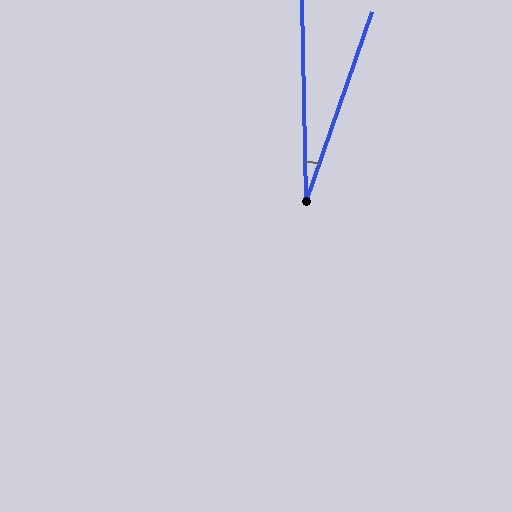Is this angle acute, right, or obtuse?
It is acute.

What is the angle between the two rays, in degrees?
Approximately 20 degrees.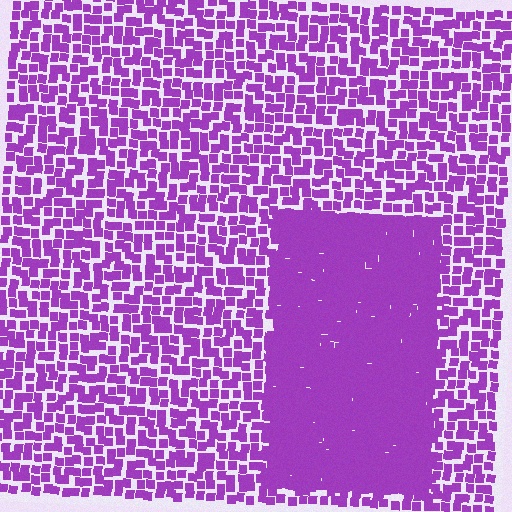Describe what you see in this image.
The image contains small purple elements arranged at two different densities. A rectangle-shaped region is visible where the elements are more densely packed than the surrounding area.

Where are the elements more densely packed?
The elements are more densely packed inside the rectangle boundary.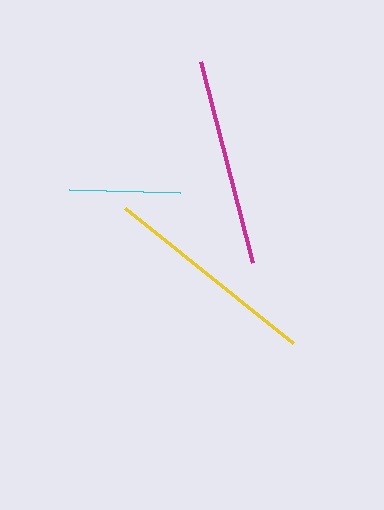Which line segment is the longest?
The yellow line is the longest at approximately 216 pixels.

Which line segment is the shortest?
The cyan line is the shortest at approximately 111 pixels.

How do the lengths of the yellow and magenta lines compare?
The yellow and magenta lines are approximately the same length.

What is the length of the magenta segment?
The magenta segment is approximately 208 pixels long.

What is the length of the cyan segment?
The cyan segment is approximately 111 pixels long.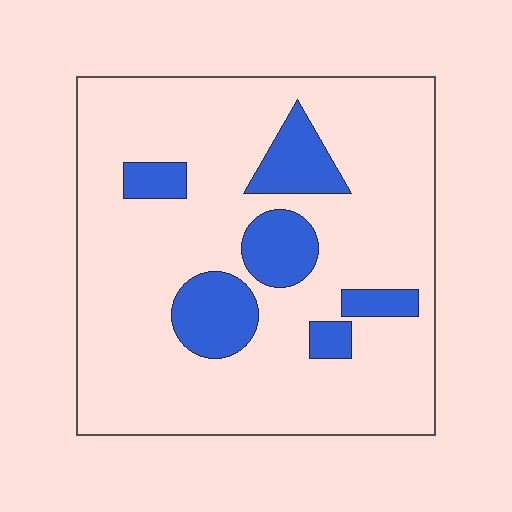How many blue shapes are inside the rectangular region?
6.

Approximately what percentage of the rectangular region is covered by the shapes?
Approximately 15%.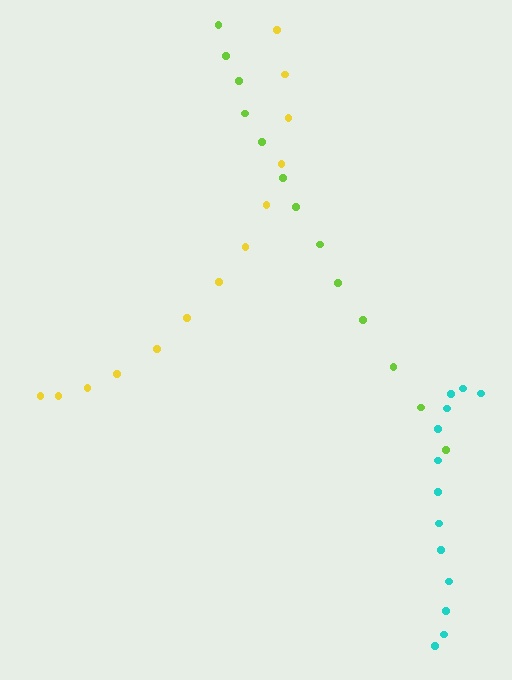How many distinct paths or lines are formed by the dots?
There are 3 distinct paths.